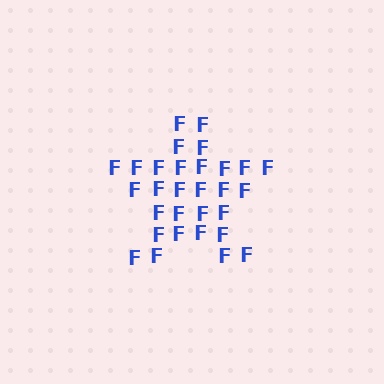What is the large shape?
The large shape is a star.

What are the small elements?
The small elements are letter F's.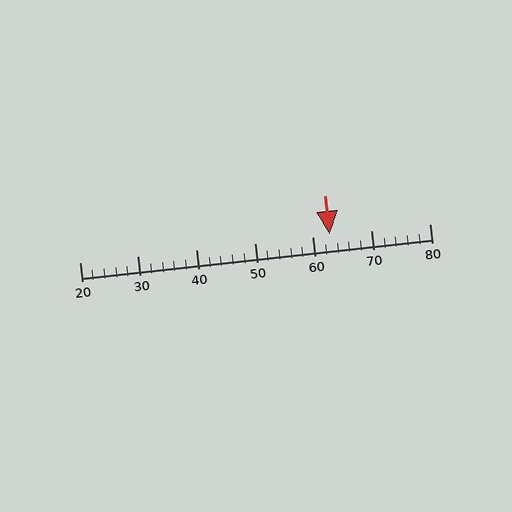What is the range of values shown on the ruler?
The ruler shows values from 20 to 80.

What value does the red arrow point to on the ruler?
The red arrow points to approximately 63.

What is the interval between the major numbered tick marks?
The major tick marks are spaced 10 units apart.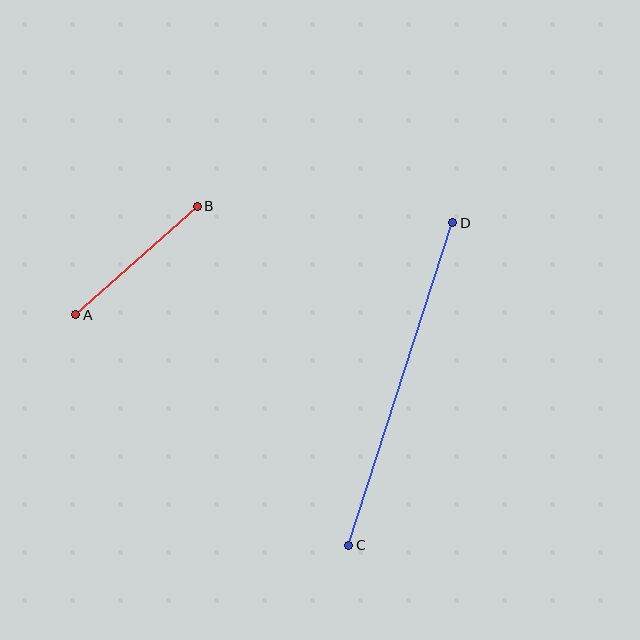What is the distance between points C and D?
The distance is approximately 339 pixels.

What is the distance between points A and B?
The distance is approximately 163 pixels.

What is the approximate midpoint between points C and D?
The midpoint is at approximately (401, 384) pixels.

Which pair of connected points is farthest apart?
Points C and D are farthest apart.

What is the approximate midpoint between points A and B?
The midpoint is at approximately (136, 261) pixels.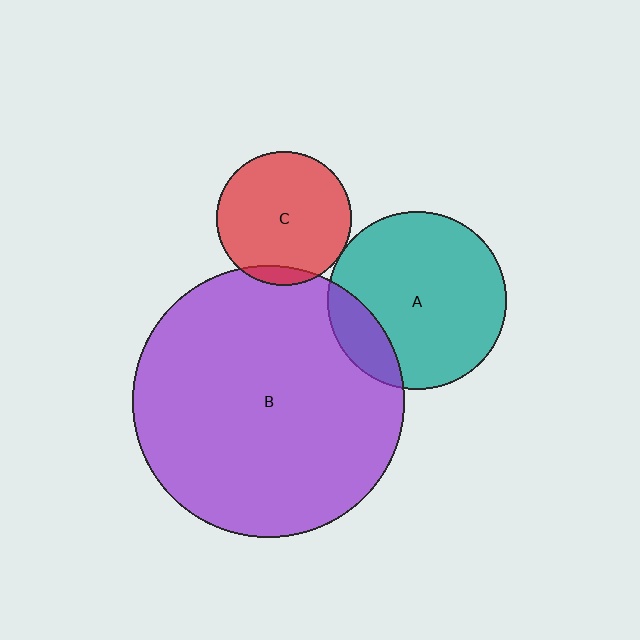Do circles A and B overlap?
Yes.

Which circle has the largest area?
Circle B (purple).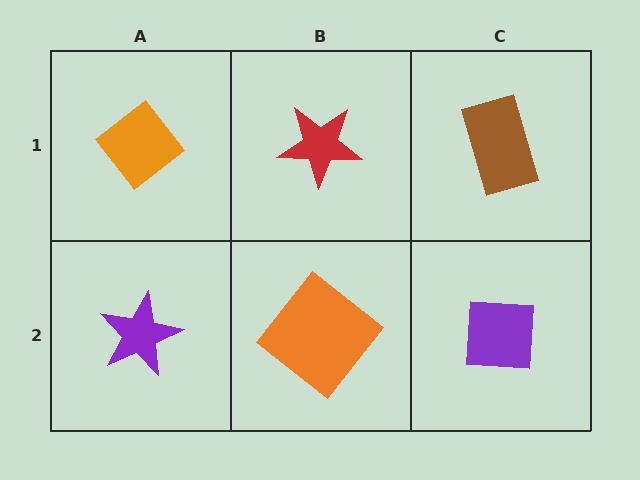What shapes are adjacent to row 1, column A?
A purple star (row 2, column A), a red star (row 1, column B).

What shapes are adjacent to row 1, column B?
An orange diamond (row 2, column B), an orange diamond (row 1, column A), a brown rectangle (row 1, column C).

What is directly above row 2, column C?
A brown rectangle.